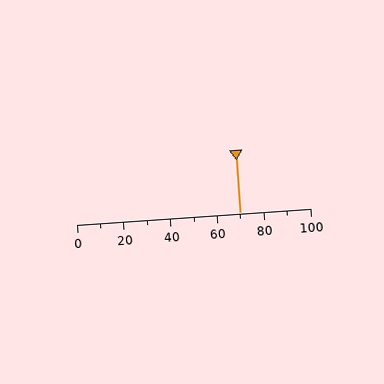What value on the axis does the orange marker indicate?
The marker indicates approximately 70.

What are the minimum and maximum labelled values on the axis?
The axis runs from 0 to 100.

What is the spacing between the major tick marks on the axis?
The major ticks are spaced 20 apart.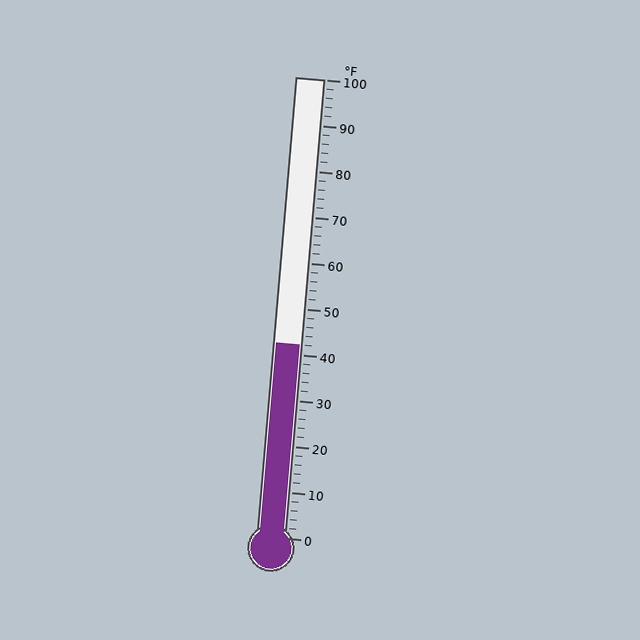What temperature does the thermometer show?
The thermometer shows approximately 42°F.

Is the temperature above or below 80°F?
The temperature is below 80°F.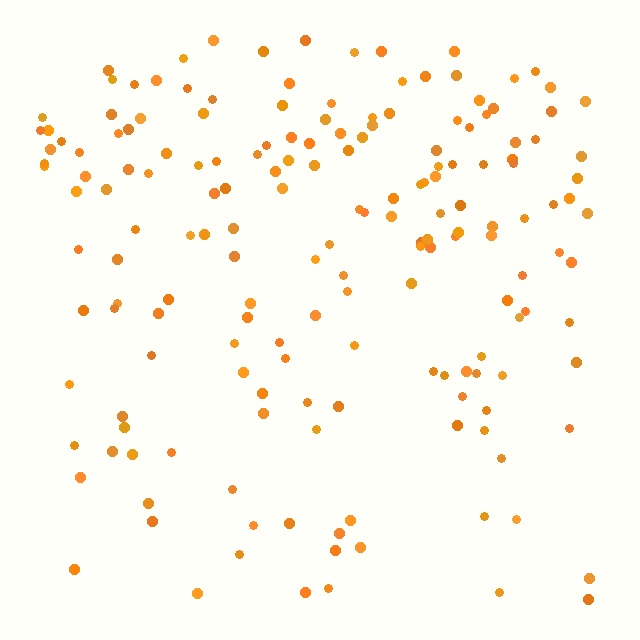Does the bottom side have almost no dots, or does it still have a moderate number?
Still a moderate number, just noticeably fewer than the top.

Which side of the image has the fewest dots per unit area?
The bottom.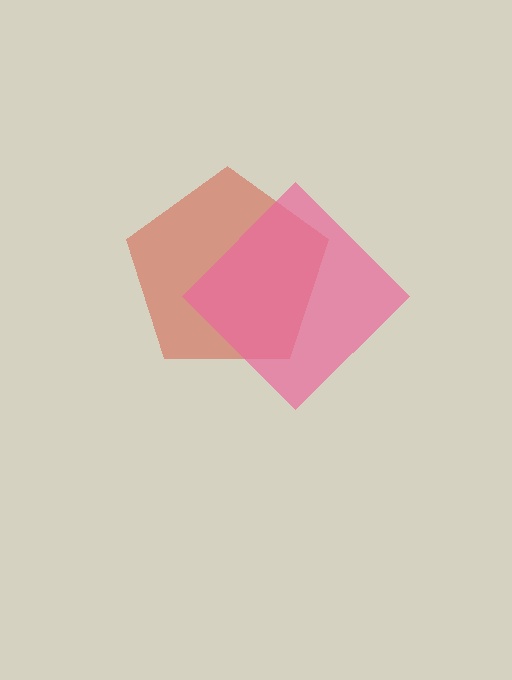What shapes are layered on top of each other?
The layered shapes are: a red pentagon, a pink diamond.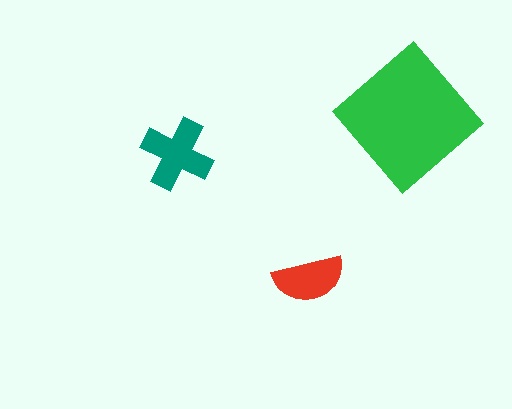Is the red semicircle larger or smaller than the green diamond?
Smaller.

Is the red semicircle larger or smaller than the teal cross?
Smaller.